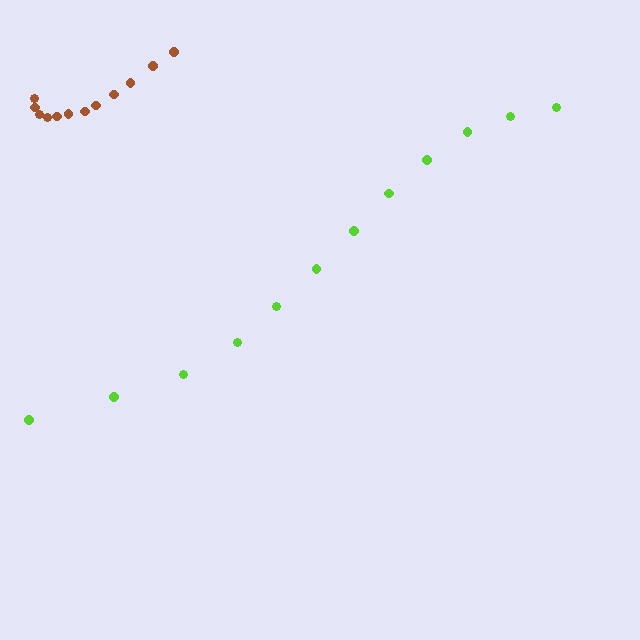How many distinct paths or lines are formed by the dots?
There are 2 distinct paths.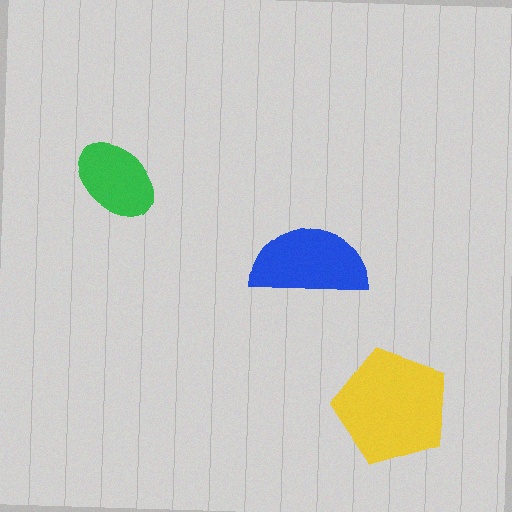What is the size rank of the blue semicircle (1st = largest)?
2nd.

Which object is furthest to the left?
The green ellipse is leftmost.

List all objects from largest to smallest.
The yellow pentagon, the blue semicircle, the green ellipse.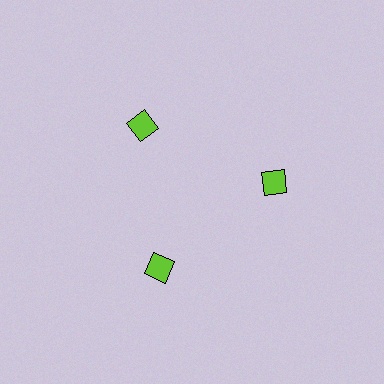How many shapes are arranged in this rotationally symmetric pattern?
There are 3 shapes, arranged in 3 groups of 1.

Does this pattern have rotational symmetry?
Yes, this pattern has 3-fold rotational symmetry. It looks the same after rotating 120 degrees around the center.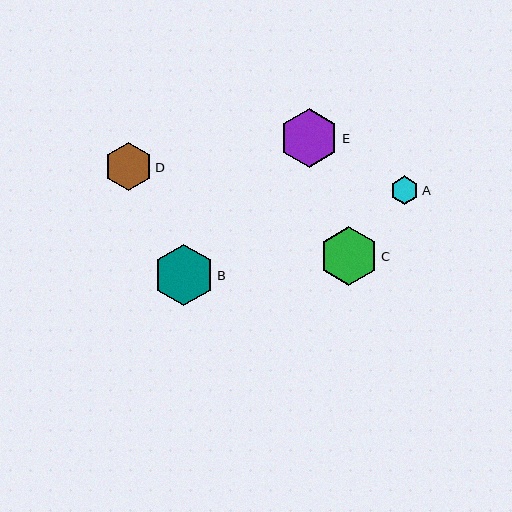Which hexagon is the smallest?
Hexagon A is the smallest with a size of approximately 28 pixels.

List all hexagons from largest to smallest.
From largest to smallest: B, E, C, D, A.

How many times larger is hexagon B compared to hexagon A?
Hexagon B is approximately 2.1 times the size of hexagon A.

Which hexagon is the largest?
Hexagon B is the largest with a size of approximately 61 pixels.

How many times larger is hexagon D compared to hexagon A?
Hexagon D is approximately 1.7 times the size of hexagon A.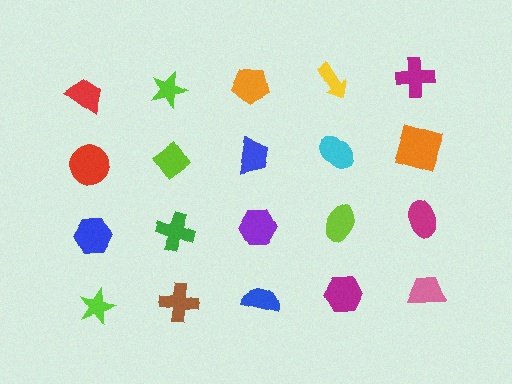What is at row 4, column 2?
A brown cross.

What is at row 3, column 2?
A green cross.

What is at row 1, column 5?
A magenta cross.